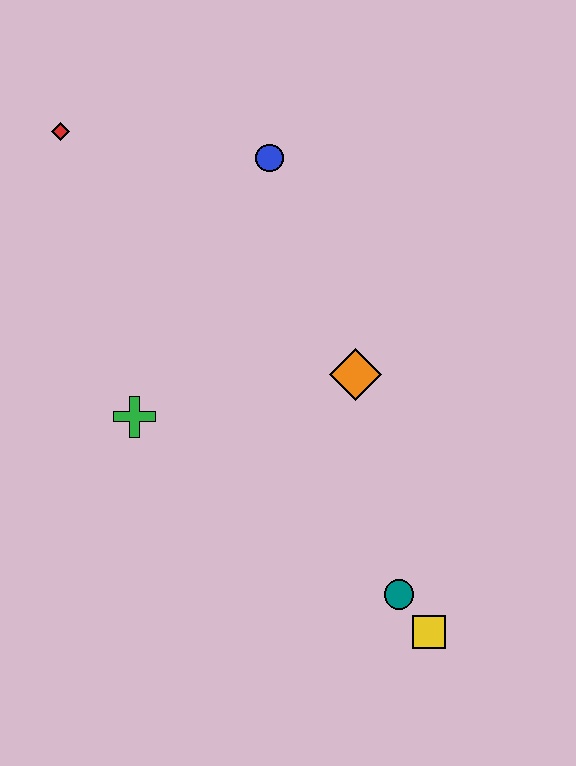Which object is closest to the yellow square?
The teal circle is closest to the yellow square.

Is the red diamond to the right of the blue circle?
No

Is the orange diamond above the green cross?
Yes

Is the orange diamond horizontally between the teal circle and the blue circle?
Yes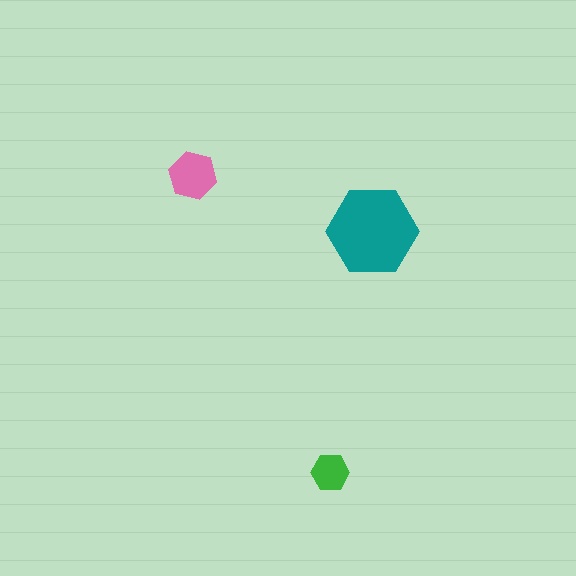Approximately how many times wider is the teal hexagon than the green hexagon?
About 2.5 times wider.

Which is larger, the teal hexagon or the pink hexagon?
The teal one.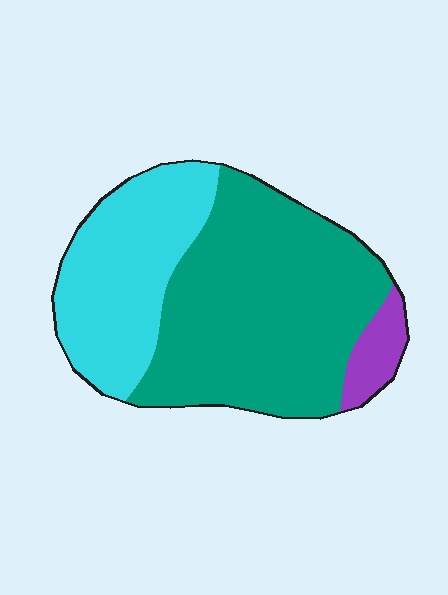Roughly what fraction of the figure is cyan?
Cyan covers about 35% of the figure.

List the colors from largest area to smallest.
From largest to smallest: teal, cyan, purple.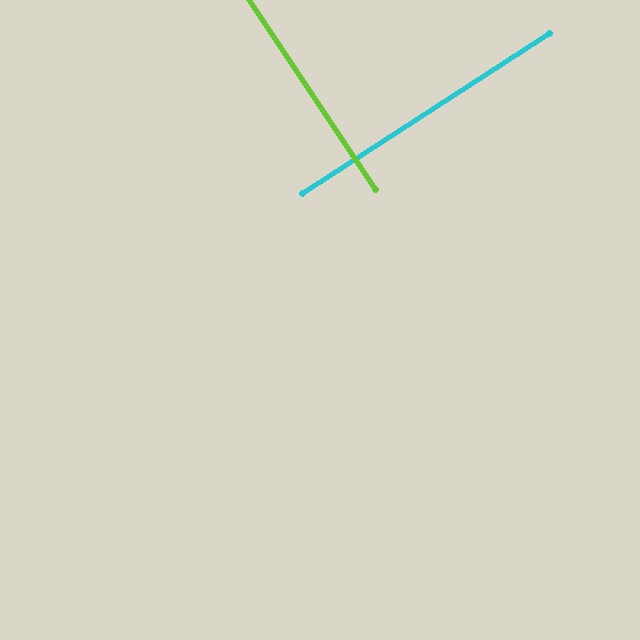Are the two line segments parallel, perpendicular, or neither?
Perpendicular — they meet at approximately 90°.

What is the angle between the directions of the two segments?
Approximately 90 degrees.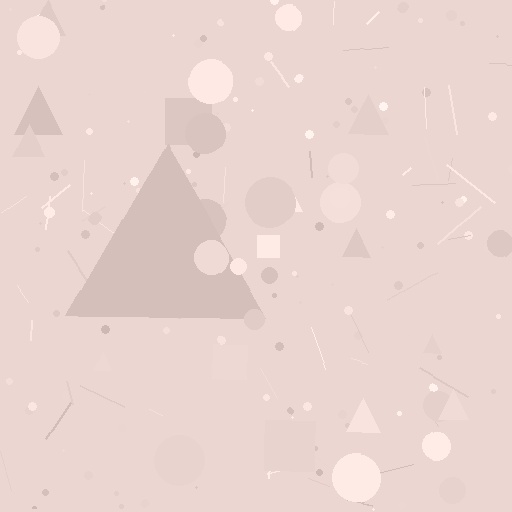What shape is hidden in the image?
A triangle is hidden in the image.